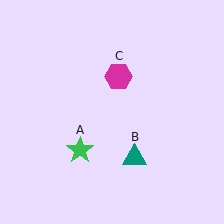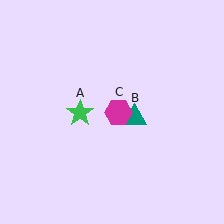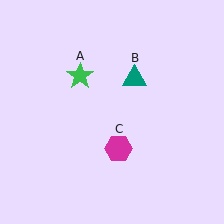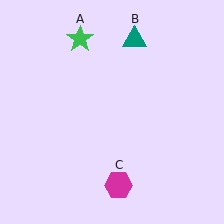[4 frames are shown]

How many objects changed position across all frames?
3 objects changed position: green star (object A), teal triangle (object B), magenta hexagon (object C).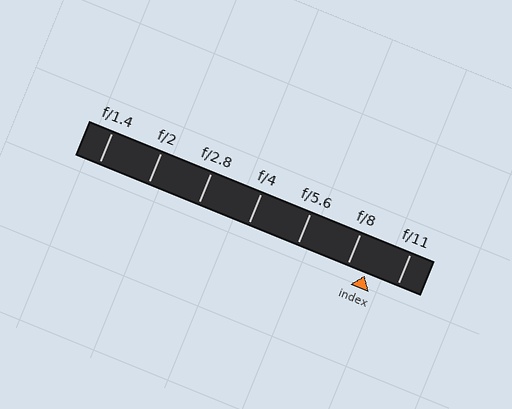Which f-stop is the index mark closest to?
The index mark is closest to f/8.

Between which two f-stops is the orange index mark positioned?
The index mark is between f/8 and f/11.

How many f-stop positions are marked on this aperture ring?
There are 7 f-stop positions marked.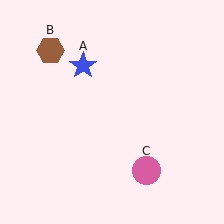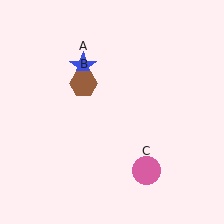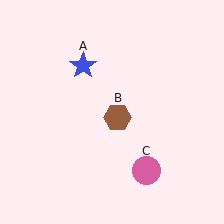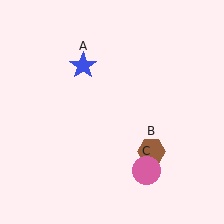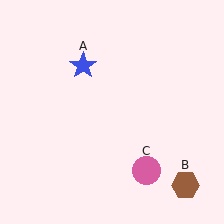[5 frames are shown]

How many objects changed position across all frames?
1 object changed position: brown hexagon (object B).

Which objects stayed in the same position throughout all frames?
Blue star (object A) and pink circle (object C) remained stationary.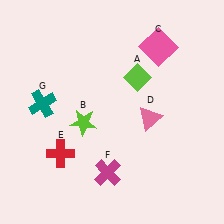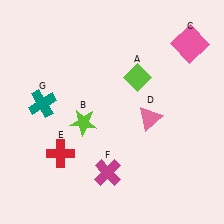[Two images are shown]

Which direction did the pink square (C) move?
The pink square (C) moved right.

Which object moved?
The pink square (C) moved right.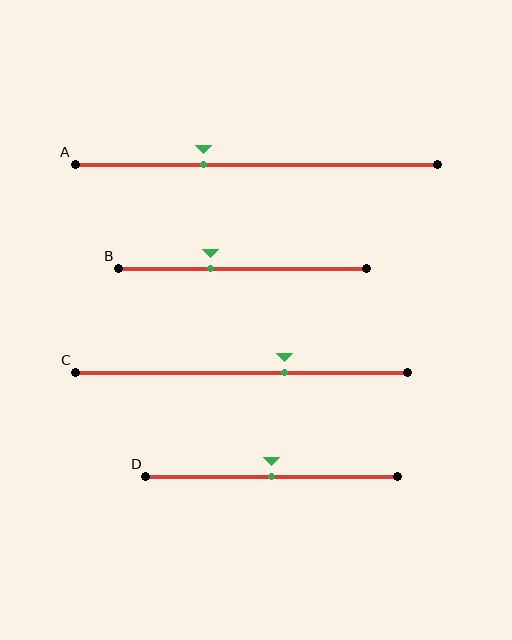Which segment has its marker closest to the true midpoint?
Segment D has its marker closest to the true midpoint.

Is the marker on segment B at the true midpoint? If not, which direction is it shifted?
No, the marker on segment B is shifted to the left by about 13% of the segment length.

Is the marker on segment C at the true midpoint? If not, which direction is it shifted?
No, the marker on segment C is shifted to the right by about 13% of the segment length.